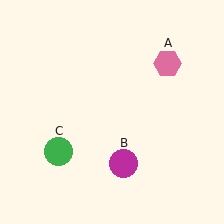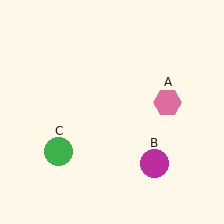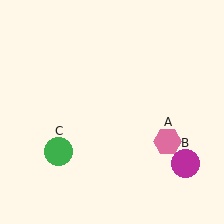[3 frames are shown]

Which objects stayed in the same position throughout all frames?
Green circle (object C) remained stationary.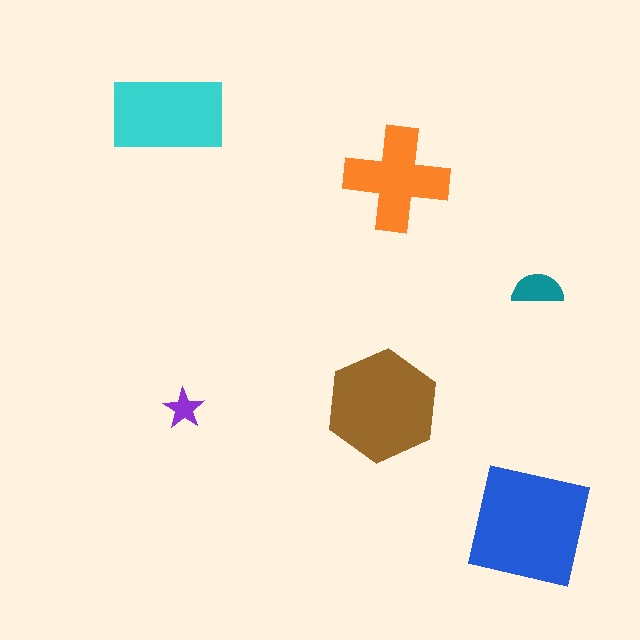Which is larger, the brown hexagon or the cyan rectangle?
The brown hexagon.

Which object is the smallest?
The purple star.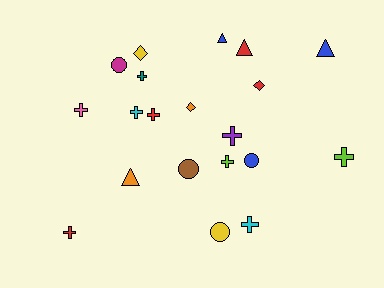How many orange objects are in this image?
There are 2 orange objects.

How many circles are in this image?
There are 4 circles.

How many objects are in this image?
There are 20 objects.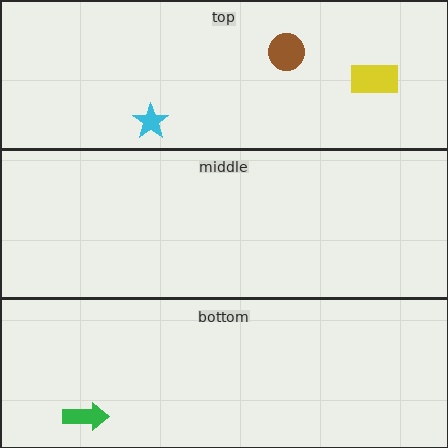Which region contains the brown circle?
The top region.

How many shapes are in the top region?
3.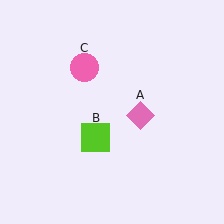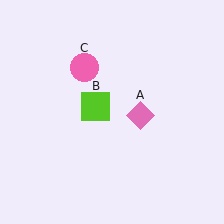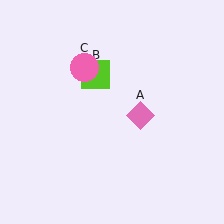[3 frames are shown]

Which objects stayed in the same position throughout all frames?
Pink diamond (object A) and pink circle (object C) remained stationary.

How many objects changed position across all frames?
1 object changed position: lime square (object B).